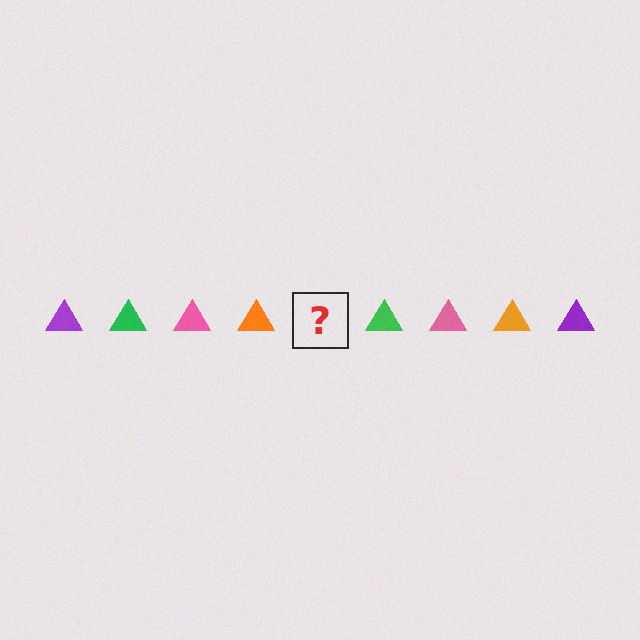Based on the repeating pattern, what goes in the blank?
The blank should be a purple triangle.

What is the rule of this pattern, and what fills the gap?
The rule is that the pattern cycles through purple, green, pink, orange triangles. The gap should be filled with a purple triangle.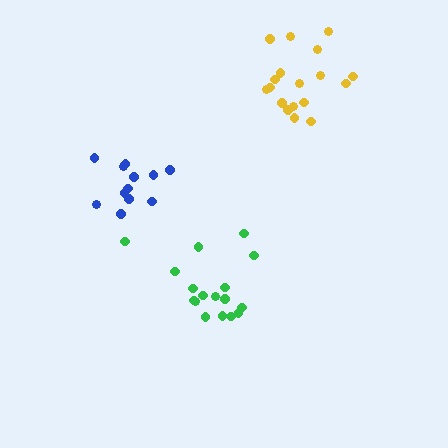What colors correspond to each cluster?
The clusters are colored: green, yellow, blue.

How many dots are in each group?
Group 1: 17 dots, Group 2: 18 dots, Group 3: 12 dots (47 total).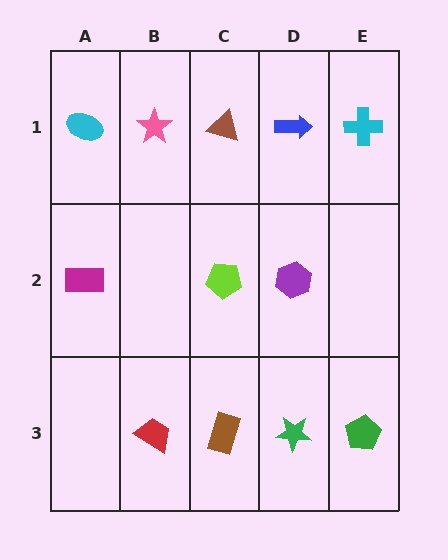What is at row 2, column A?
A magenta rectangle.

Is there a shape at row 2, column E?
No, that cell is empty.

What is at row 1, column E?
A cyan cross.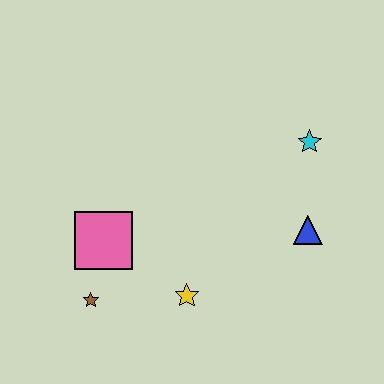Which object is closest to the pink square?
The brown star is closest to the pink square.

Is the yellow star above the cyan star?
No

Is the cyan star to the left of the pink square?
No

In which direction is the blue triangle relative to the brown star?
The blue triangle is to the right of the brown star.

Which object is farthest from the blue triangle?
The brown star is farthest from the blue triangle.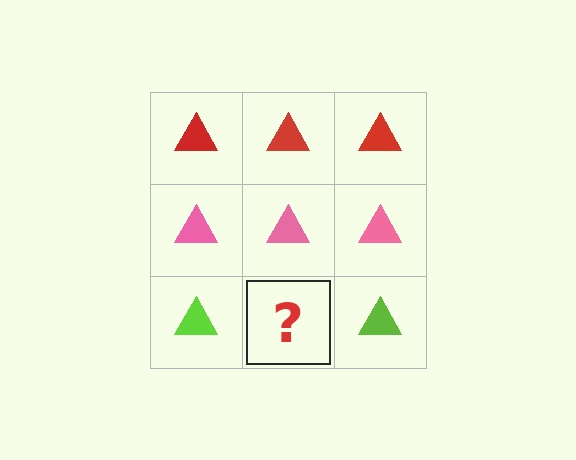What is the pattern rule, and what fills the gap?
The rule is that each row has a consistent color. The gap should be filled with a lime triangle.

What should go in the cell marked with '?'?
The missing cell should contain a lime triangle.